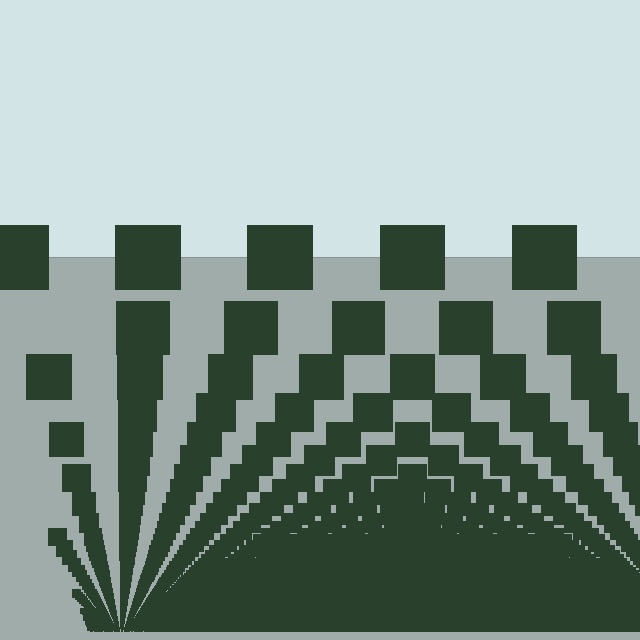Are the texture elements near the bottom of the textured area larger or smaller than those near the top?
Smaller. The gradient is inverted — elements near the bottom are smaller and denser.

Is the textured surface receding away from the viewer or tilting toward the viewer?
The surface appears to tilt toward the viewer. Texture elements get larger and sparser toward the top.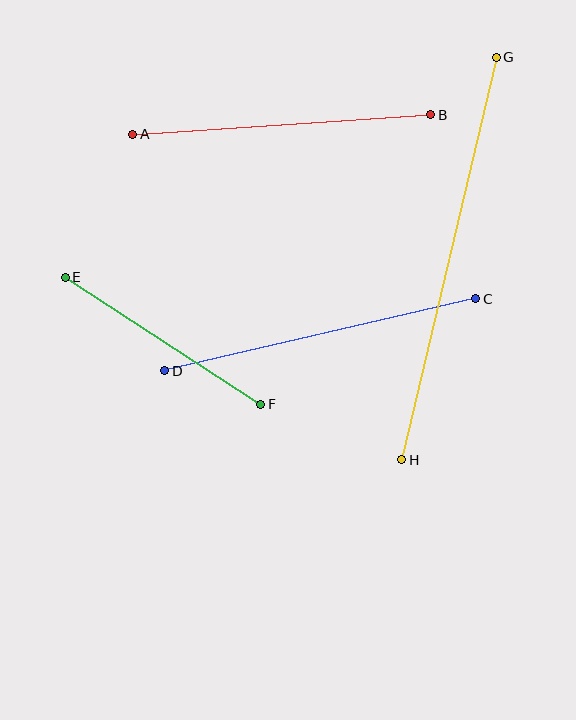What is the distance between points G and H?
The distance is approximately 413 pixels.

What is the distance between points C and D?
The distance is approximately 319 pixels.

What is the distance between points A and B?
The distance is approximately 298 pixels.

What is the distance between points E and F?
The distance is approximately 233 pixels.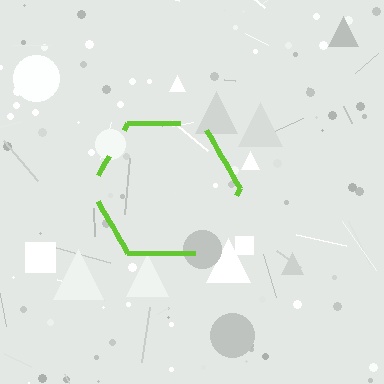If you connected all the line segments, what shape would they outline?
They would outline a hexagon.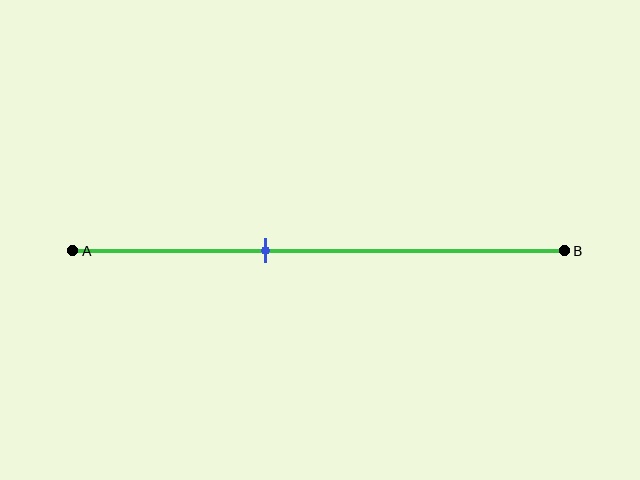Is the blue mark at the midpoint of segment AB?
No, the mark is at about 40% from A, not at the 50% midpoint.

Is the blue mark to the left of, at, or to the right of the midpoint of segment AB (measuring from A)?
The blue mark is to the left of the midpoint of segment AB.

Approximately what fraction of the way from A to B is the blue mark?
The blue mark is approximately 40% of the way from A to B.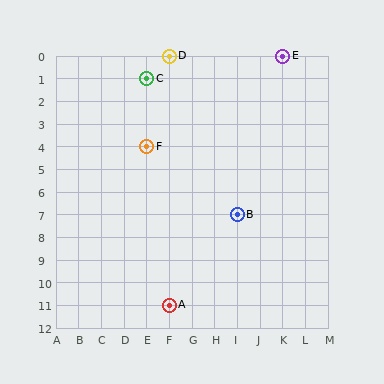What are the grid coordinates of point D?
Point D is at grid coordinates (F, 0).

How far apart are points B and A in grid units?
Points B and A are 3 columns and 4 rows apart (about 5.0 grid units diagonally).